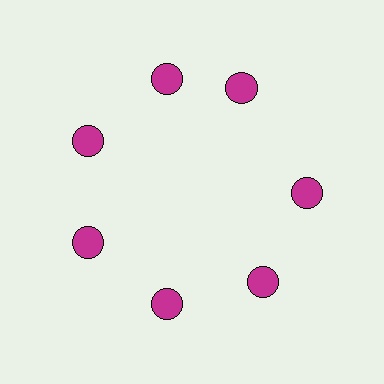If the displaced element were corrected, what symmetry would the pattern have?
It would have 7-fold rotational symmetry — the pattern would map onto itself every 51 degrees.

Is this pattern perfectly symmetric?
No. The 7 magenta circles are arranged in a ring, but one element near the 1 o'clock position is rotated out of alignment along the ring, breaking the 7-fold rotational symmetry.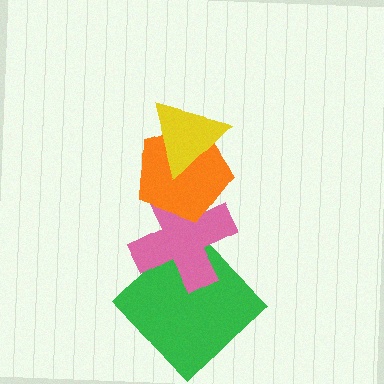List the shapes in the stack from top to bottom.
From top to bottom: the yellow triangle, the orange pentagon, the pink cross, the green diamond.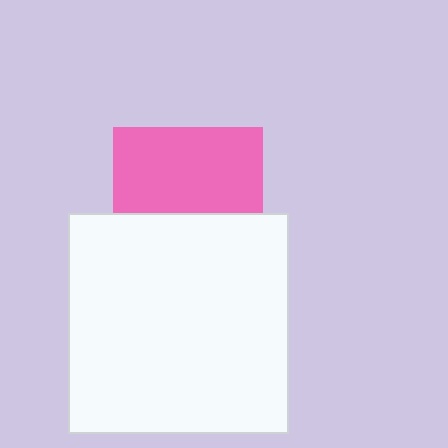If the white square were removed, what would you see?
You would see the complete pink square.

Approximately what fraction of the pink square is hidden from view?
Roughly 43% of the pink square is hidden behind the white square.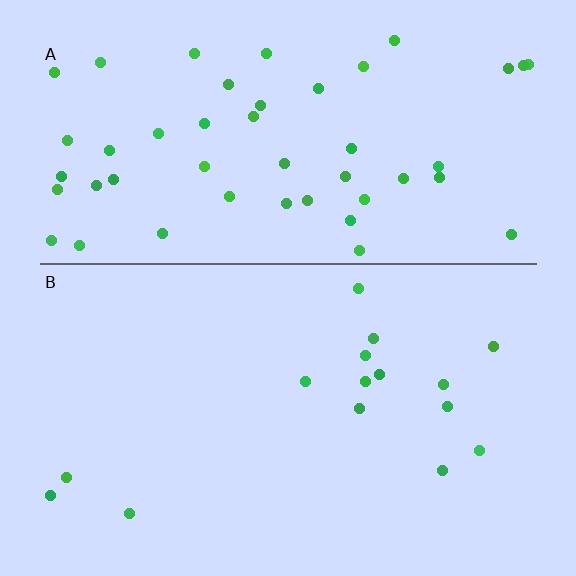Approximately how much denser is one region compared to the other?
Approximately 3.1× — region A over region B.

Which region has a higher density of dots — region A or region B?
A (the top).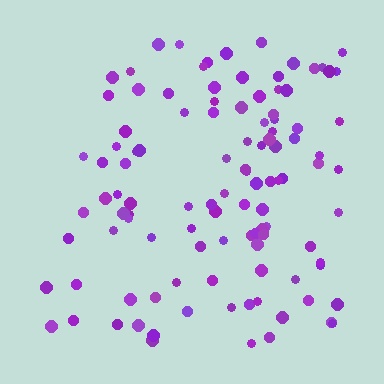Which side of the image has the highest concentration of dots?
The right.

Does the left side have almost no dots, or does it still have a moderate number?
Still a moderate number, just noticeably fewer than the right.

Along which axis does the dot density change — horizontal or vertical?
Horizontal.